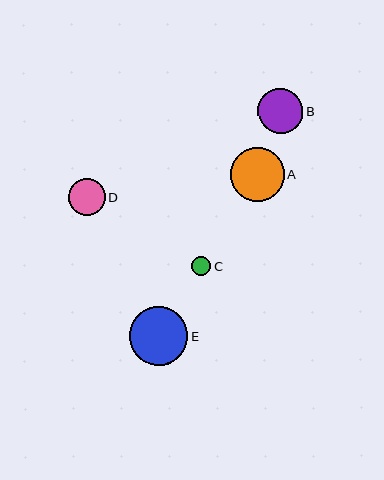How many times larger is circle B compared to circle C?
Circle B is approximately 2.3 times the size of circle C.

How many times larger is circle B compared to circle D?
Circle B is approximately 1.2 times the size of circle D.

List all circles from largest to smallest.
From largest to smallest: E, A, B, D, C.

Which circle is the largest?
Circle E is the largest with a size of approximately 58 pixels.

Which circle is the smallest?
Circle C is the smallest with a size of approximately 19 pixels.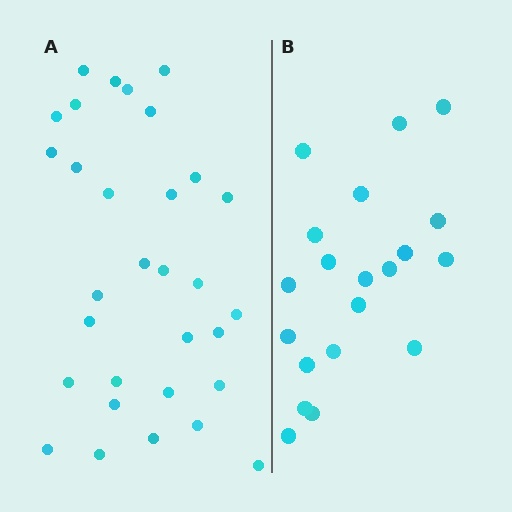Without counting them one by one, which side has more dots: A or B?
Region A (the left region) has more dots.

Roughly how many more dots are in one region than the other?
Region A has roughly 12 or so more dots than region B.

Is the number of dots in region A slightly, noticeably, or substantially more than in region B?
Region A has substantially more. The ratio is roughly 1.6 to 1.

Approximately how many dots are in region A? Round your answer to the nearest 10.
About 30 dots. (The exact count is 31, which rounds to 30.)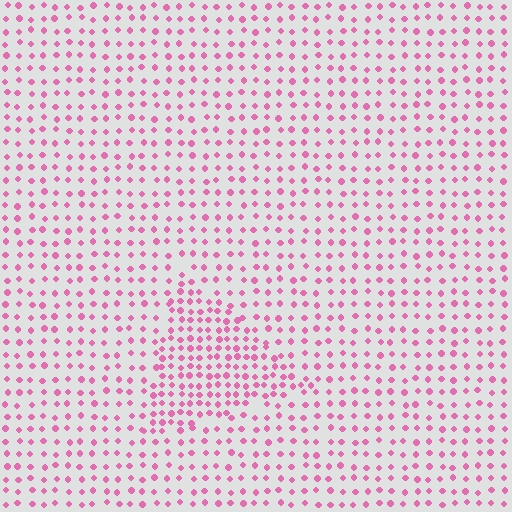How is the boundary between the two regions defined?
The boundary is defined by a change in element density (approximately 1.8x ratio). All elements are the same color, size, and shape.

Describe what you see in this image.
The image contains small pink elements arranged at two different densities. A triangle-shaped region is visible where the elements are more densely packed than the surrounding area.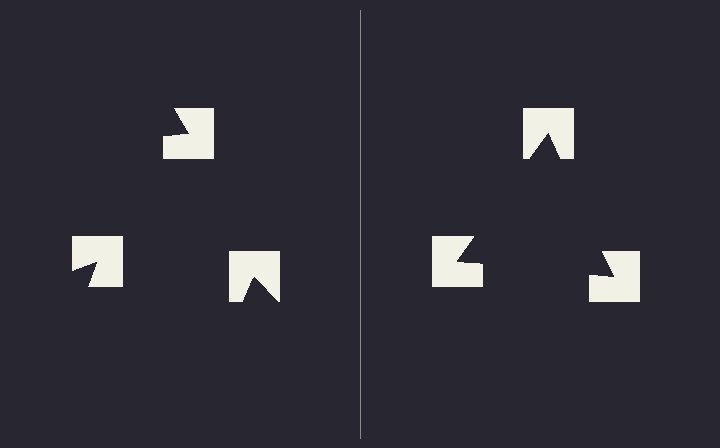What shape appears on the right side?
An illusory triangle.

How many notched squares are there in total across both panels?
6 — 3 on each side.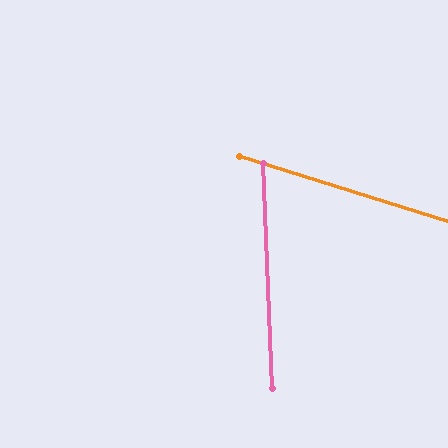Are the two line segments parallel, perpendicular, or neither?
Neither parallel nor perpendicular — they differ by about 70°.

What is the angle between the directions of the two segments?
Approximately 70 degrees.